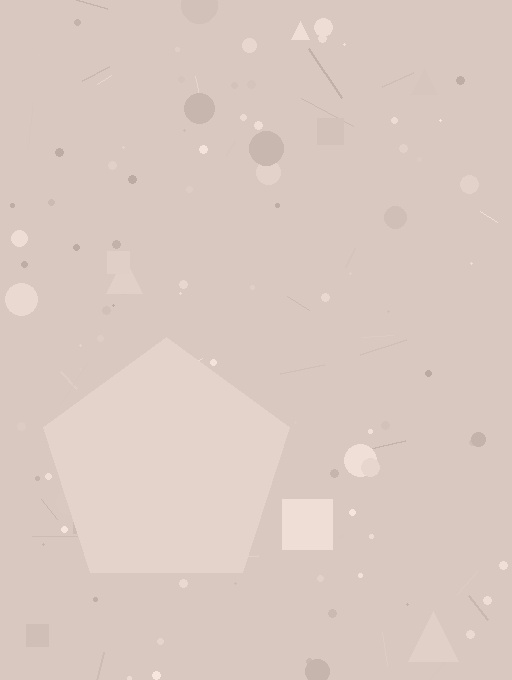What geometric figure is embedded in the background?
A pentagon is embedded in the background.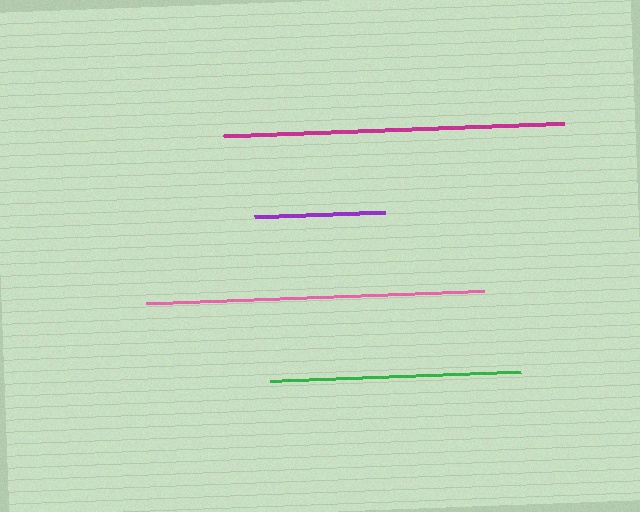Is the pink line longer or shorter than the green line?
The pink line is longer than the green line.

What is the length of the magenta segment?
The magenta segment is approximately 342 pixels long.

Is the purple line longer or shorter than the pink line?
The pink line is longer than the purple line.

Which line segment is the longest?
The magenta line is the longest at approximately 342 pixels.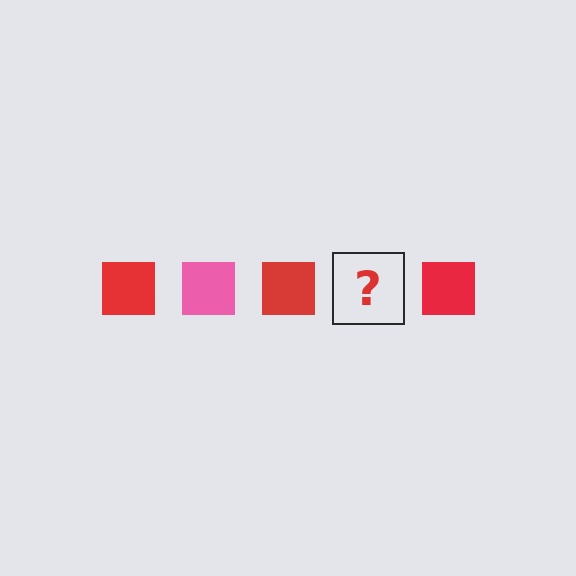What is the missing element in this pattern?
The missing element is a pink square.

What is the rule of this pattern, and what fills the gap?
The rule is that the pattern cycles through red, pink squares. The gap should be filled with a pink square.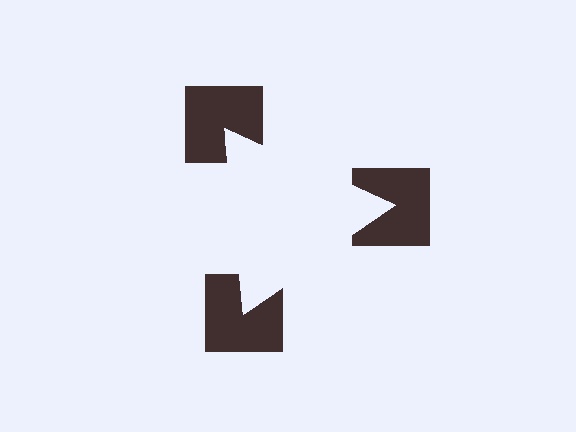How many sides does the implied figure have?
3 sides.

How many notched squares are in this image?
There are 3 — one at each vertex of the illusory triangle.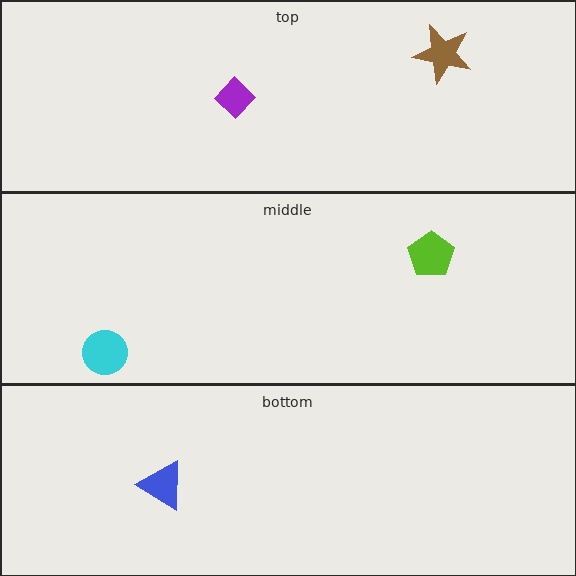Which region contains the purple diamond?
The top region.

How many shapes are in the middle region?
2.